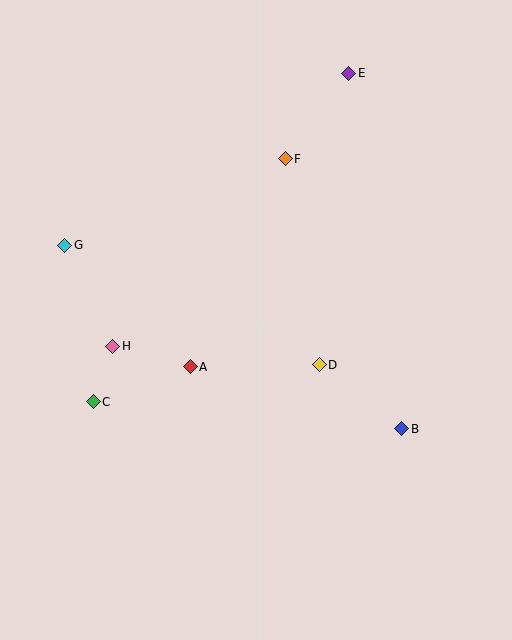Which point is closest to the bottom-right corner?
Point B is closest to the bottom-right corner.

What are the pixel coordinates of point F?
Point F is at (285, 159).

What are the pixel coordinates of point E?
Point E is at (349, 73).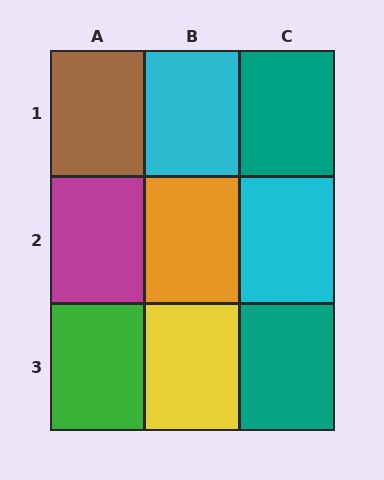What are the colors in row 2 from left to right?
Magenta, orange, cyan.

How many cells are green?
1 cell is green.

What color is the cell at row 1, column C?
Teal.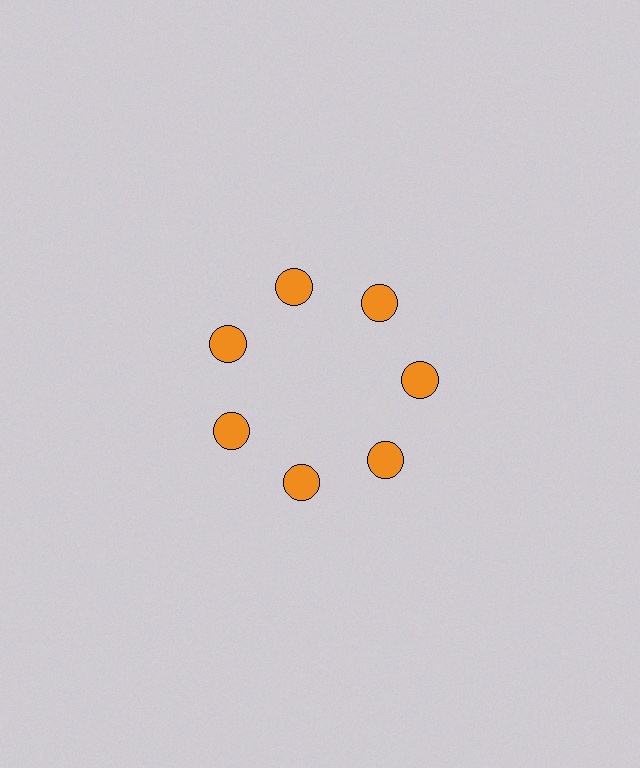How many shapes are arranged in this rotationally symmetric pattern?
There are 7 shapes, arranged in 7 groups of 1.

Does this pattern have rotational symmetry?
Yes, this pattern has 7-fold rotational symmetry. It looks the same after rotating 51 degrees around the center.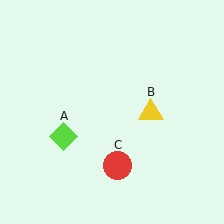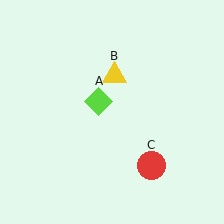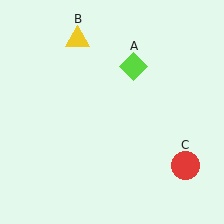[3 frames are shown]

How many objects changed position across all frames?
3 objects changed position: lime diamond (object A), yellow triangle (object B), red circle (object C).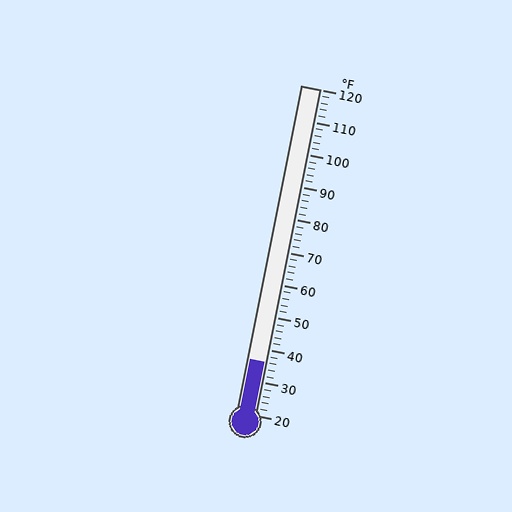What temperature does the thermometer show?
The thermometer shows approximately 36°F.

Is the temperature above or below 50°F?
The temperature is below 50°F.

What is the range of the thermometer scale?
The thermometer scale ranges from 20°F to 120°F.